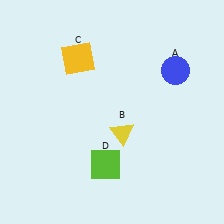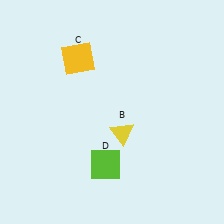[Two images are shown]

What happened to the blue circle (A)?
The blue circle (A) was removed in Image 2. It was in the top-right area of Image 1.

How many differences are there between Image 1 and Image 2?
There is 1 difference between the two images.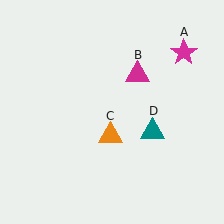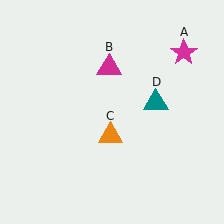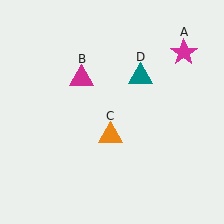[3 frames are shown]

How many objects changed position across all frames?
2 objects changed position: magenta triangle (object B), teal triangle (object D).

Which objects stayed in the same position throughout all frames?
Magenta star (object A) and orange triangle (object C) remained stationary.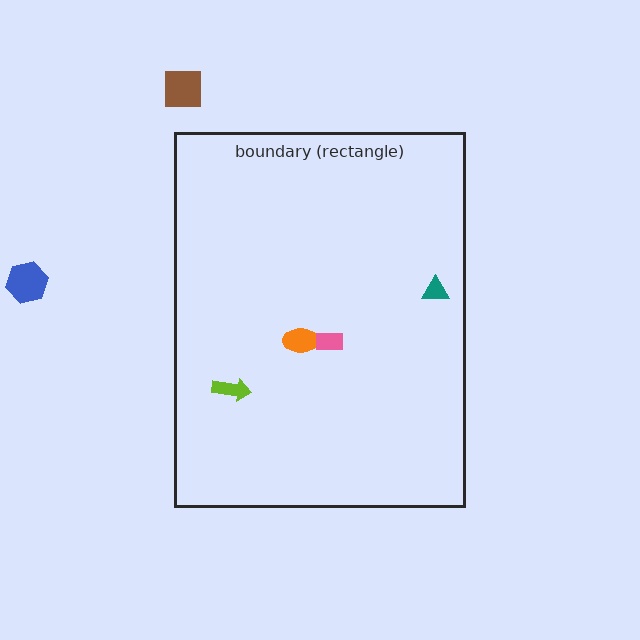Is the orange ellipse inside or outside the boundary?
Inside.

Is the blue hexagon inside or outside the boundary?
Outside.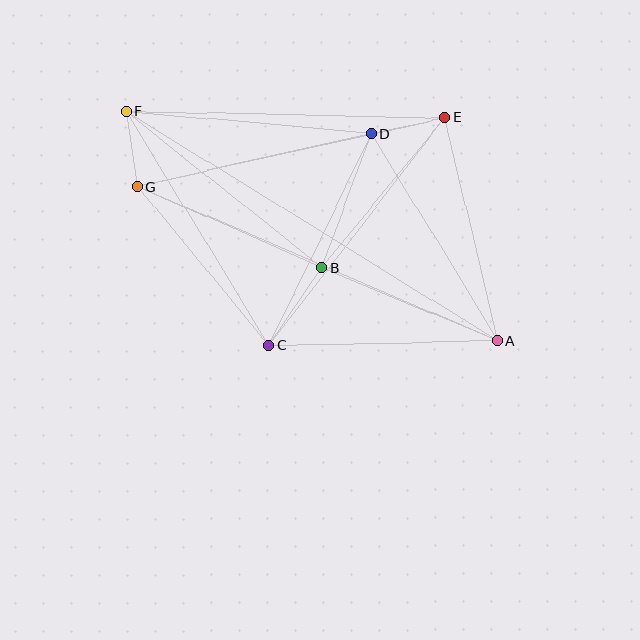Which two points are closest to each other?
Points D and E are closest to each other.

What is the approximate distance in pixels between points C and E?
The distance between C and E is approximately 288 pixels.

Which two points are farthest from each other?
Points A and F are farthest from each other.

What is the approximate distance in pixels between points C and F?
The distance between C and F is approximately 274 pixels.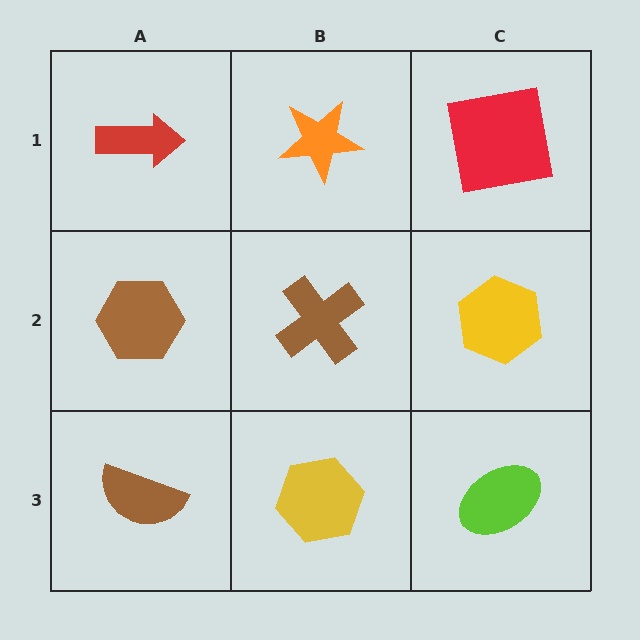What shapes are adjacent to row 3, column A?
A brown hexagon (row 2, column A), a yellow hexagon (row 3, column B).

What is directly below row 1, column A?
A brown hexagon.